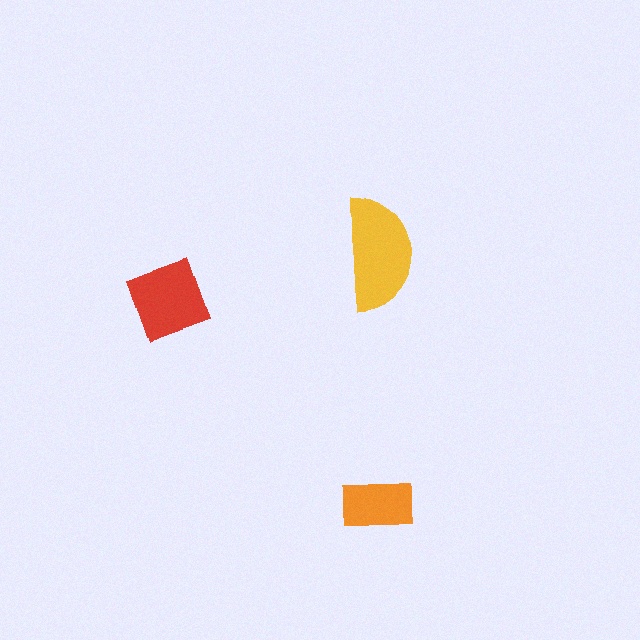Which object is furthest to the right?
The yellow semicircle is rightmost.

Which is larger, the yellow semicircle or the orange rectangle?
The yellow semicircle.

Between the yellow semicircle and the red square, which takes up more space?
The yellow semicircle.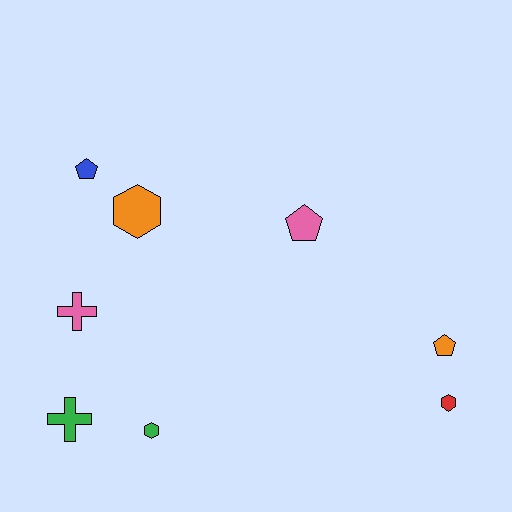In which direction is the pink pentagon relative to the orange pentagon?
The pink pentagon is to the left of the orange pentagon.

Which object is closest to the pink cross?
The green cross is closest to the pink cross.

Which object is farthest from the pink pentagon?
The green cross is farthest from the pink pentagon.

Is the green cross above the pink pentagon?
No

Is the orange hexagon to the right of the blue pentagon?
Yes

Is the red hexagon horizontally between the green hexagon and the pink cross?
No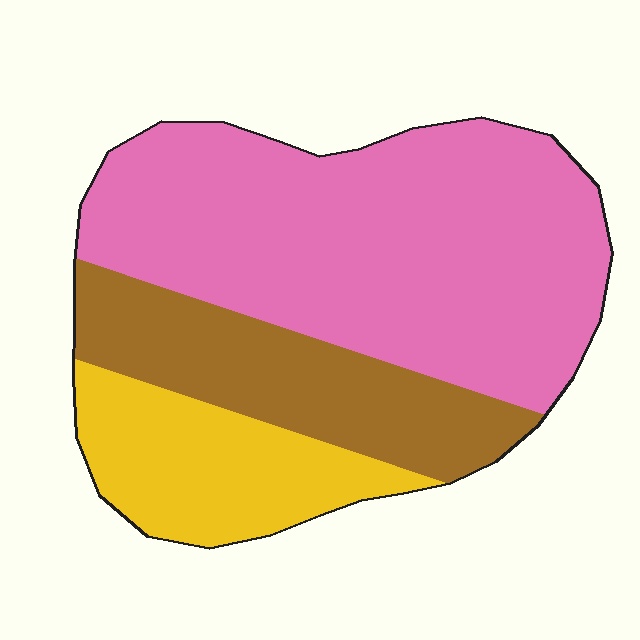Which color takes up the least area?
Yellow, at roughly 20%.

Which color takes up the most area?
Pink, at roughly 55%.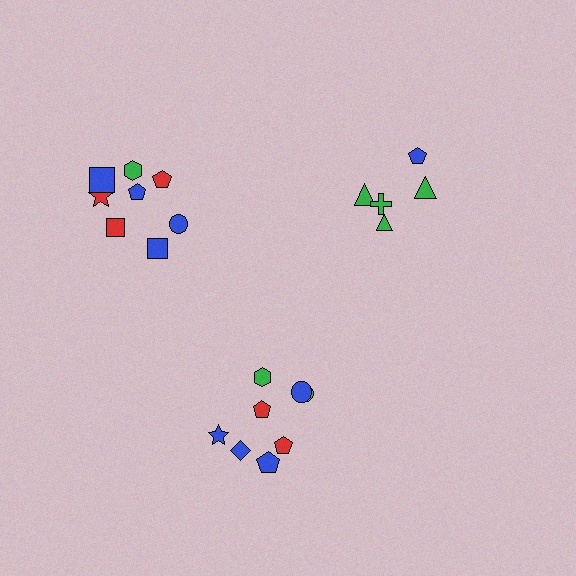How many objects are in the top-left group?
There are 8 objects.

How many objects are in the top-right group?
There are 5 objects.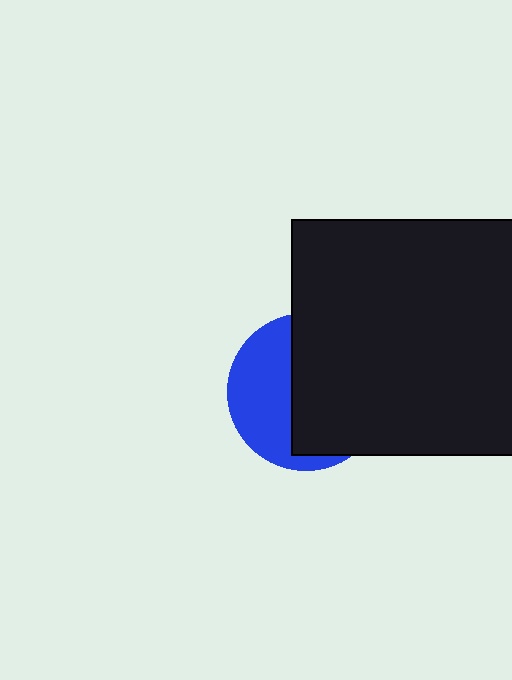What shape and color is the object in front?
The object in front is a black rectangle.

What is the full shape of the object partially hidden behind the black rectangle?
The partially hidden object is a blue circle.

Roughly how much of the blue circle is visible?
A small part of it is visible (roughly 42%).